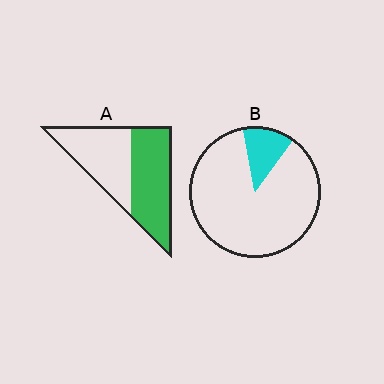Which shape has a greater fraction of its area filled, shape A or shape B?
Shape A.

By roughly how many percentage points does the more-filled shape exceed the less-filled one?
By roughly 40 percentage points (A over B).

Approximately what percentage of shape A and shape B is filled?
A is approximately 50% and B is approximately 15%.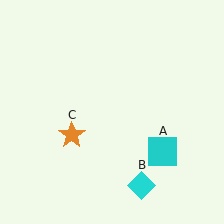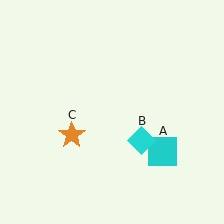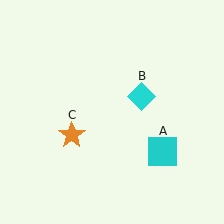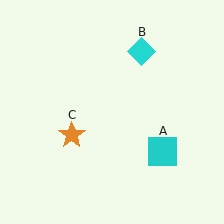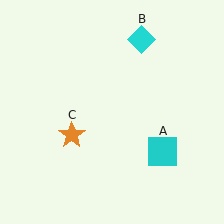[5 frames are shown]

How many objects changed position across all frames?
1 object changed position: cyan diamond (object B).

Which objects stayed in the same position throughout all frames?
Cyan square (object A) and orange star (object C) remained stationary.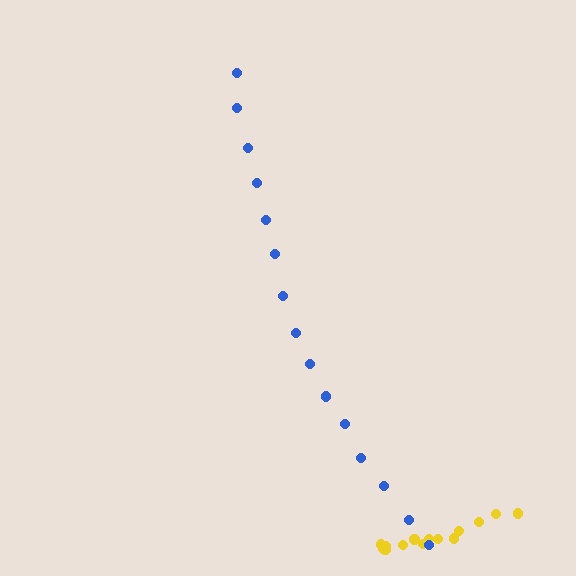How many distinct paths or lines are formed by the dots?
There are 2 distinct paths.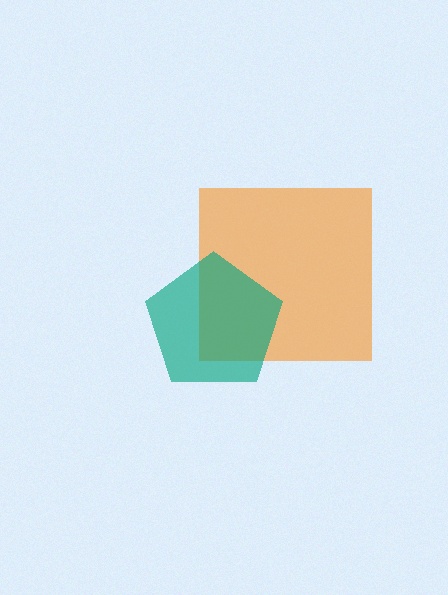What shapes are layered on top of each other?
The layered shapes are: an orange square, a teal pentagon.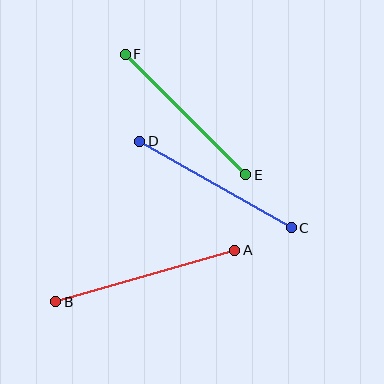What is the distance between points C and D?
The distance is approximately 174 pixels.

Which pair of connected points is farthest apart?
Points A and B are farthest apart.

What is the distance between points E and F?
The distance is approximately 171 pixels.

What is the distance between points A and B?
The distance is approximately 186 pixels.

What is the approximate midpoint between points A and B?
The midpoint is at approximately (145, 276) pixels.